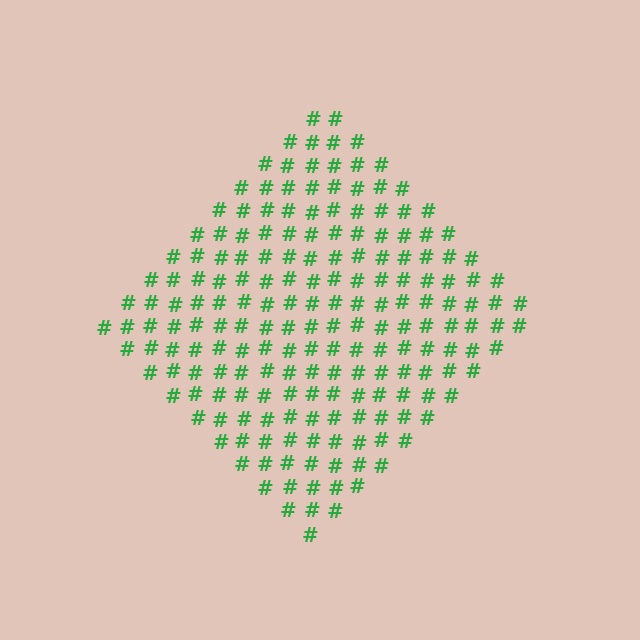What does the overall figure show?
The overall figure shows a diamond.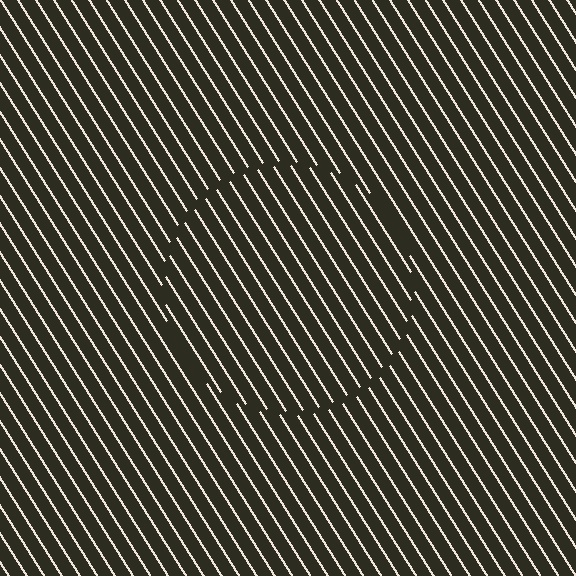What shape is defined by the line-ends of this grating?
An illusory circle. The interior of the shape contains the same grating, shifted by half a period — the contour is defined by the phase discontinuity where line-ends from the inner and outer gratings abut.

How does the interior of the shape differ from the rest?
The interior of the shape contains the same grating, shifted by half a period — the contour is defined by the phase discontinuity where line-ends from the inner and outer gratings abut.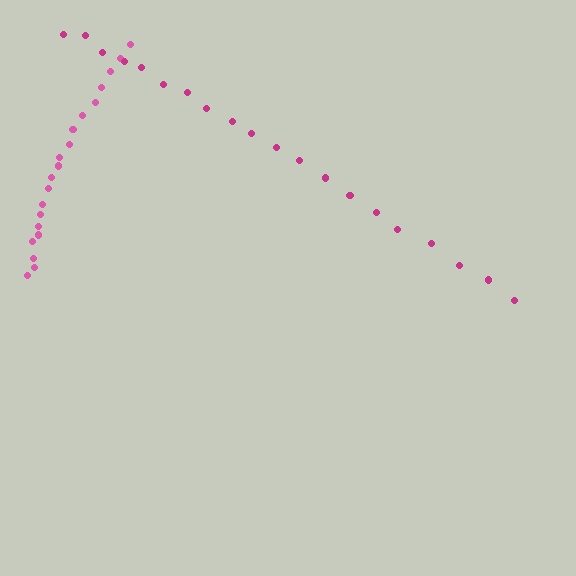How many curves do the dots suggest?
There are 2 distinct paths.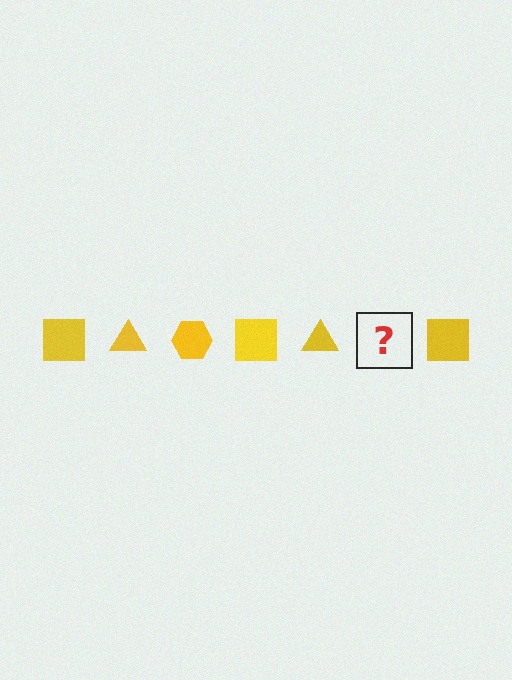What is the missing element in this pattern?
The missing element is a yellow hexagon.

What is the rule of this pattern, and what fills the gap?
The rule is that the pattern cycles through square, triangle, hexagon shapes in yellow. The gap should be filled with a yellow hexagon.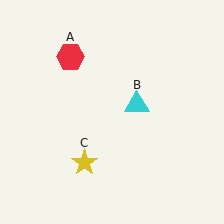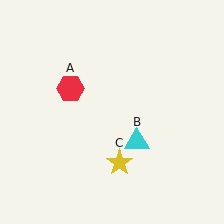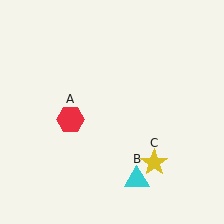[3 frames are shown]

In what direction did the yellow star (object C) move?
The yellow star (object C) moved right.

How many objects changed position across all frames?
3 objects changed position: red hexagon (object A), cyan triangle (object B), yellow star (object C).